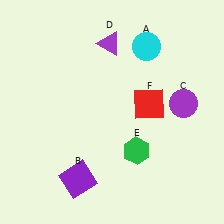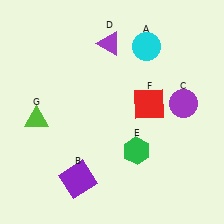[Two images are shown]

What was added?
A lime triangle (G) was added in Image 2.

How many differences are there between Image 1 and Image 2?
There is 1 difference between the two images.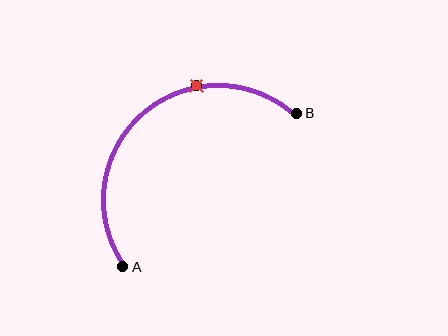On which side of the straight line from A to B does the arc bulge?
The arc bulges above and to the left of the straight line connecting A and B.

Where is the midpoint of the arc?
The arc midpoint is the point on the curve farthest from the straight line joining A and B. It sits above and to the left of that line.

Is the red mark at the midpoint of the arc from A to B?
No. The red mark lies on the arc but is closer to endpoint B. The arc midpoint would be at the point on the curve equidistant along the arc from both A and B.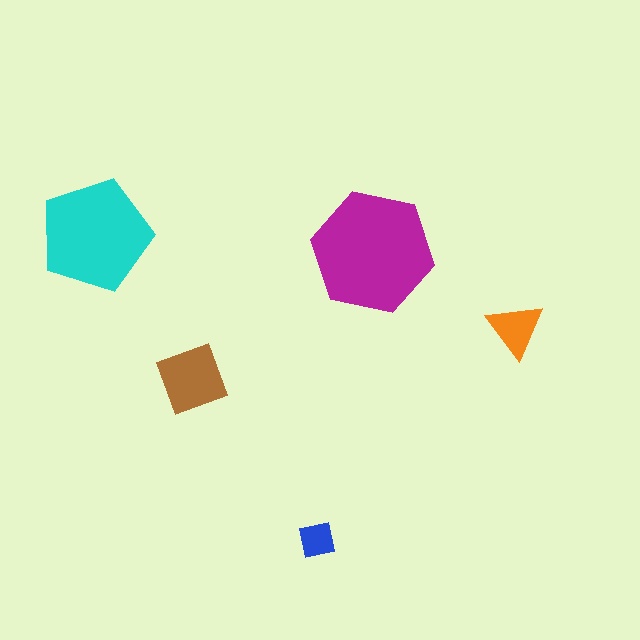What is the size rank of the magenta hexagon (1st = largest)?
1st.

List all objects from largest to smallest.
The magenta hexagon, the cyan pentagon, the brown diamond, the orange triangle, the blue square.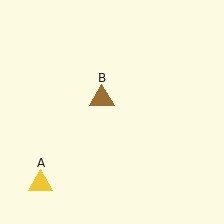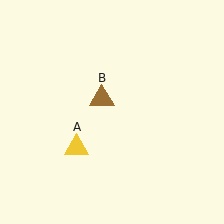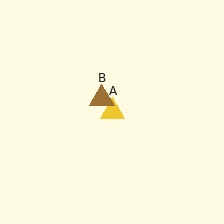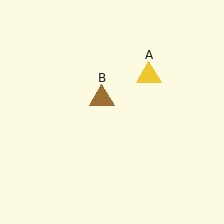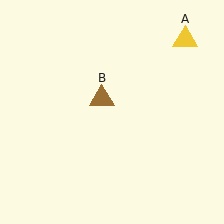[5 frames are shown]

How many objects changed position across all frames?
1 object changed position: yellow triangle (object A).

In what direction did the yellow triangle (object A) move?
The yellow triangle (object A) moved up and to the right.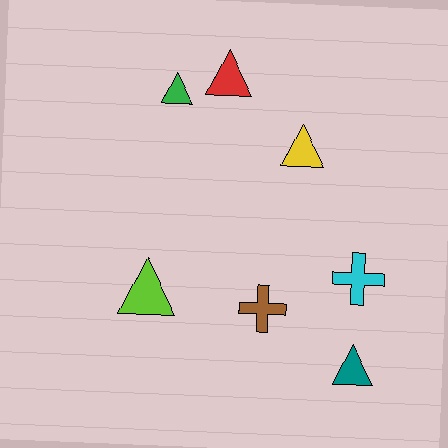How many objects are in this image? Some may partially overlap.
There are 7 objects.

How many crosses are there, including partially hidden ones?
There are 2 crosses.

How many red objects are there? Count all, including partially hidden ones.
There is 1 red object.